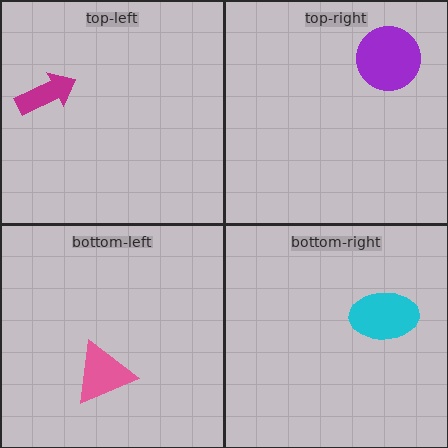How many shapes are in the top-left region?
1.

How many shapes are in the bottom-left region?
1.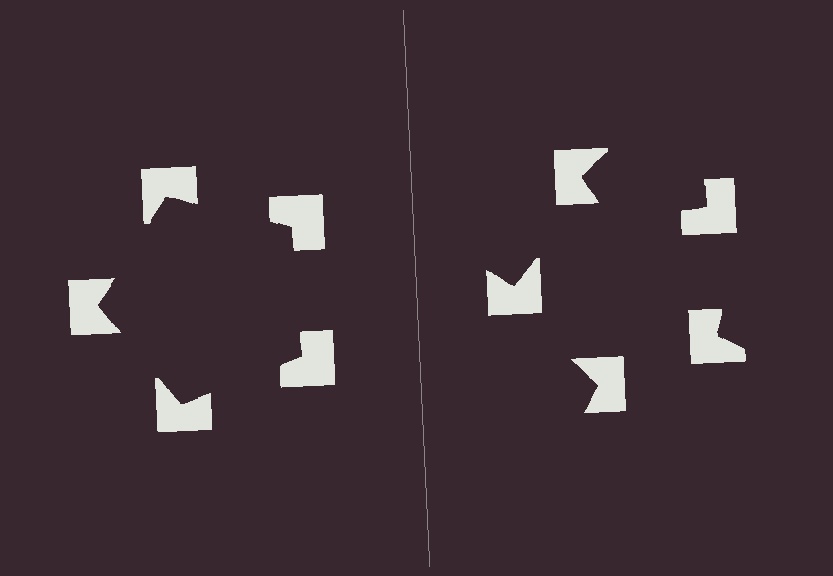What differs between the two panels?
The notched squares are positioned identically on both sides; only the wedge orientations differ. On the left they align to a pentagon; on the right they are misaligned.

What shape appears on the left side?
An illusory pentagon.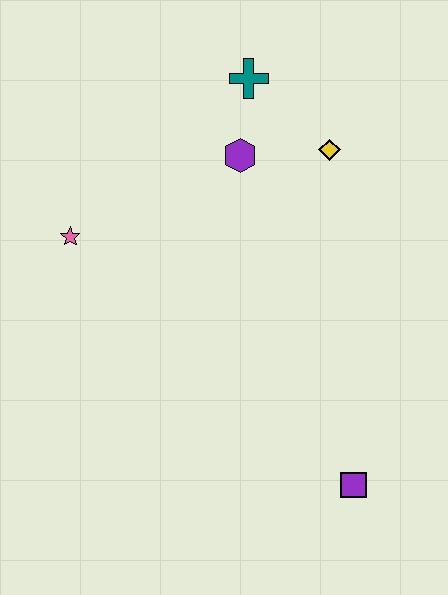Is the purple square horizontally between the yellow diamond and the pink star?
No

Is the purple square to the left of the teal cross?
No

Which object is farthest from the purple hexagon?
The purple square is farthest from the purple hexagon.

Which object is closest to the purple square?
The yellow diamond is closest to the purple square.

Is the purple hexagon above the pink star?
Yes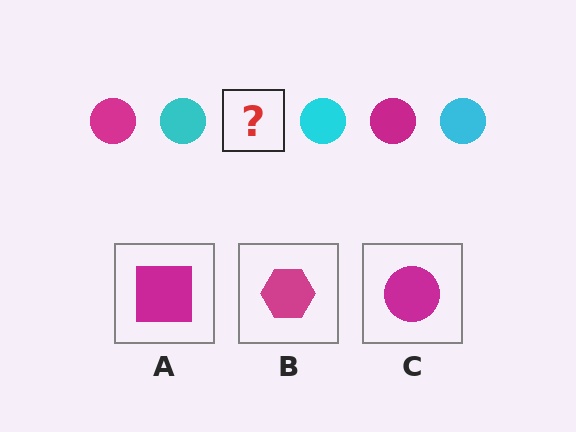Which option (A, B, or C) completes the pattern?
C.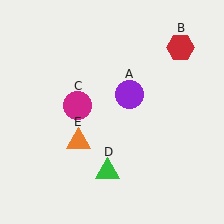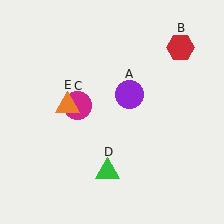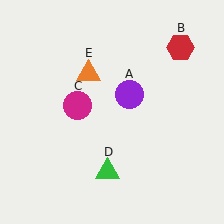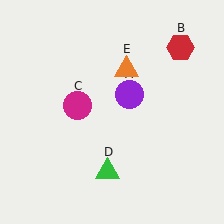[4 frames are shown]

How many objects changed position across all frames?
1 object changed position: orange triangle (object E).